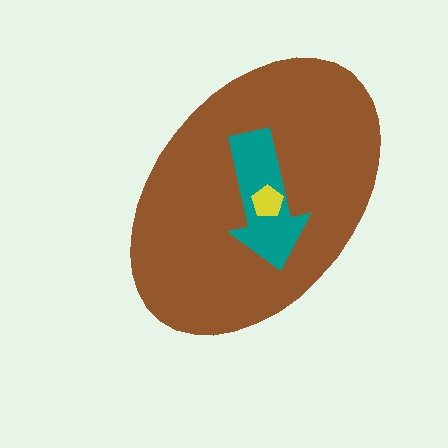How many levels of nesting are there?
3.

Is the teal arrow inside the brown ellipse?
Yes.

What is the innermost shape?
The yellow pentagon.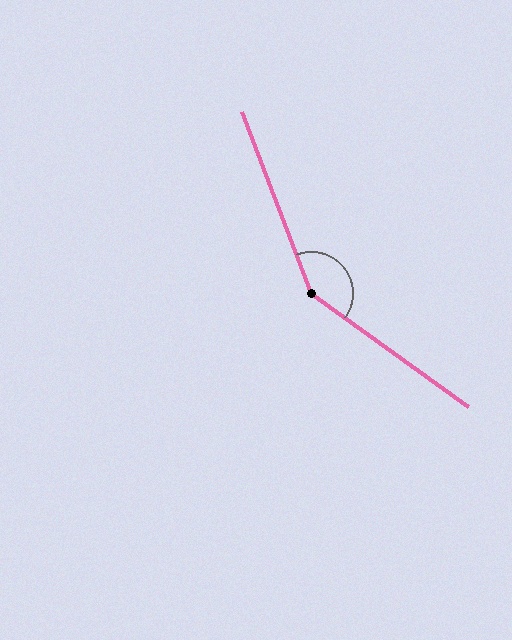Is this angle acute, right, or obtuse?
It is obtuse.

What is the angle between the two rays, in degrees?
Approximately 147 degrees.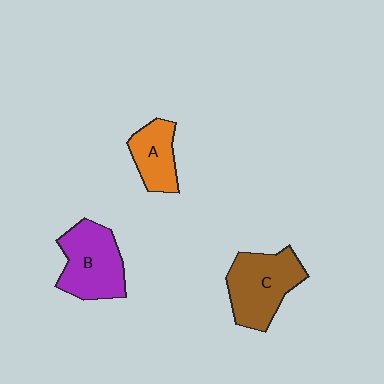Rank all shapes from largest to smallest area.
From largest to smallest: C (brown), B (purple), A (orange).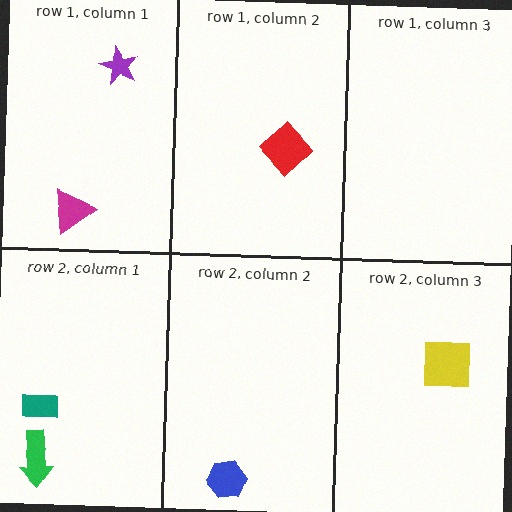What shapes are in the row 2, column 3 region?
The yellow square.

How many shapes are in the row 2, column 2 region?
1.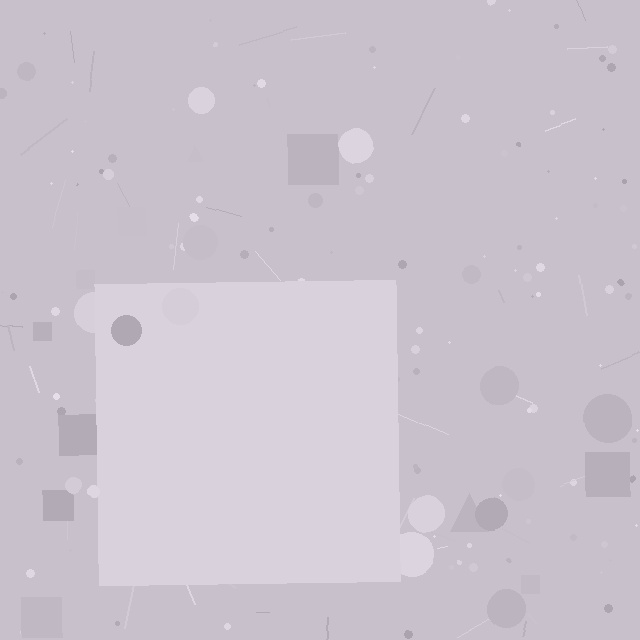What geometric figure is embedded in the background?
A square is embedded in the background.